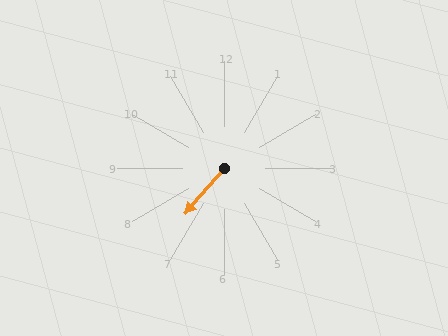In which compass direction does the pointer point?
Southwest.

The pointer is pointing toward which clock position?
Roughly 7 o'clock.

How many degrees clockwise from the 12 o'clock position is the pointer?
Approximately 220 degrees.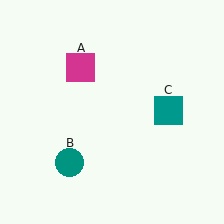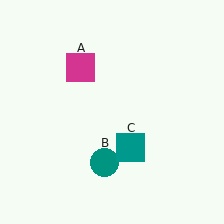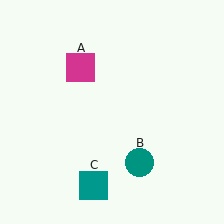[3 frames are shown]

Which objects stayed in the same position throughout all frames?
Magenta square (object A) remained stationary.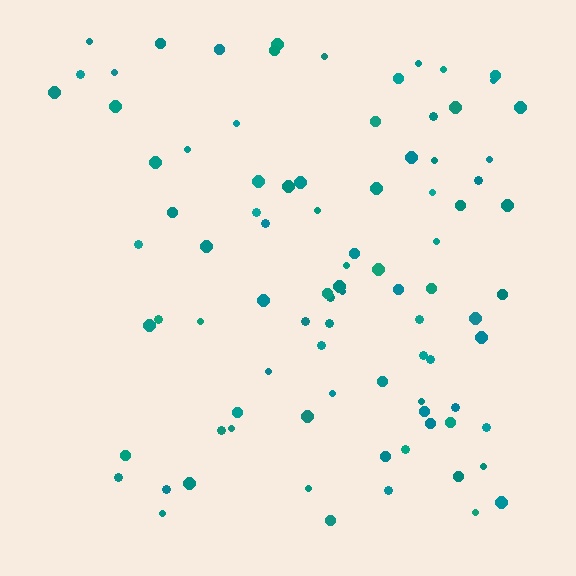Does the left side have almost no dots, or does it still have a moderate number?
Still a moderate number, just noticeably fewer than the right.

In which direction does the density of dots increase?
From left to right, with the right side densest.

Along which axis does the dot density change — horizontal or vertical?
Horizontal.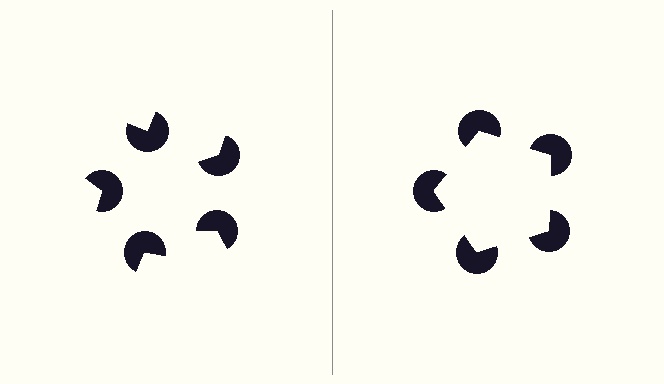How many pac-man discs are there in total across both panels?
10 — 5 on each side.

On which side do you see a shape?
An illusory pentagon appears on the right side. On the left side the wedge cuts are rotated, so no coherent shape forms.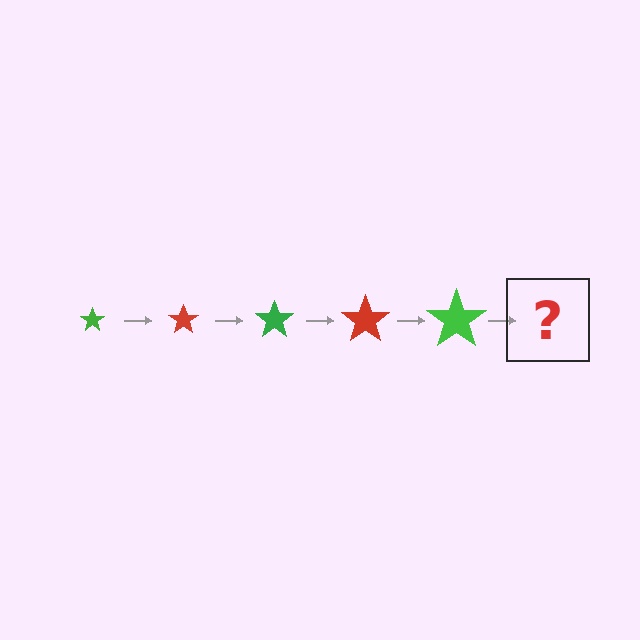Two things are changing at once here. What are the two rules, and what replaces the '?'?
The two rules are that the star grows larger each step and the color cycles through green and red. The '?' should be a red star, larger than the previous one.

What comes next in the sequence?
The next element should be a red star, larger than the previous one.